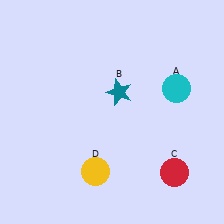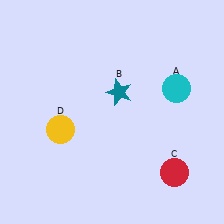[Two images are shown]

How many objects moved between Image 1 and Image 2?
1 object moved between the two images.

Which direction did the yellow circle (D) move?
The yellow circle (D) moved up.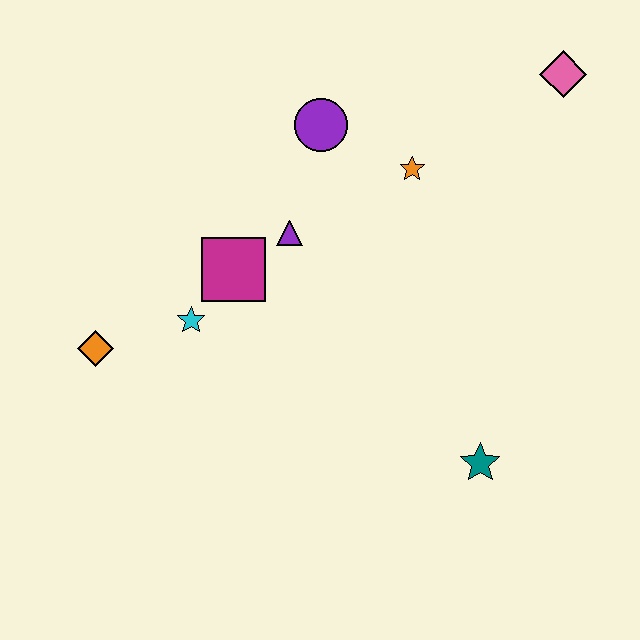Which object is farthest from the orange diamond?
The pink diamond is farthest from the orange diamond.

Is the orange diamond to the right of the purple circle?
No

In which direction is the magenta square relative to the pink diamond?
The magenta square is to the left of the pink diamond.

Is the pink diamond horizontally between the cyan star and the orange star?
No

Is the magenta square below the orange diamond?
No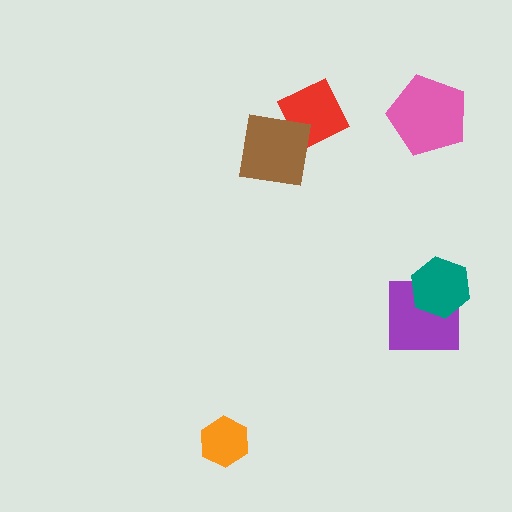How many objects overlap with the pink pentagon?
0 objects overlap with the pink pentagon.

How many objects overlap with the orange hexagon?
0 objects overlap with the orange hexagon.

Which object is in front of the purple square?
The teal hexagon is in front of the purple square.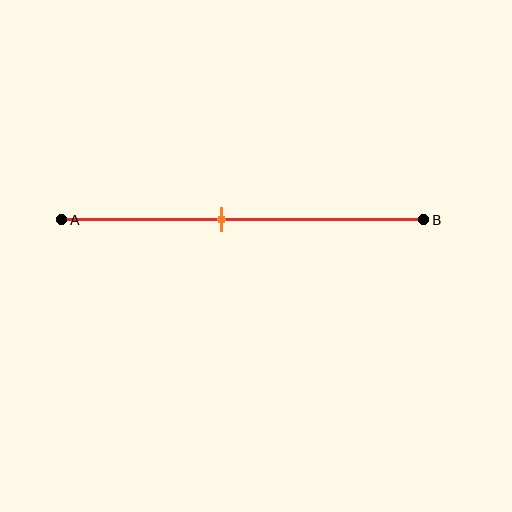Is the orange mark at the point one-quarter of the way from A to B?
No, the mark is at about 45% from A, not at the 25% one-quarter point.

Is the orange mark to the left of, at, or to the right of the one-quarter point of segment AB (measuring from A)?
The orange mark is to the right of the one-quarter point of segment AB.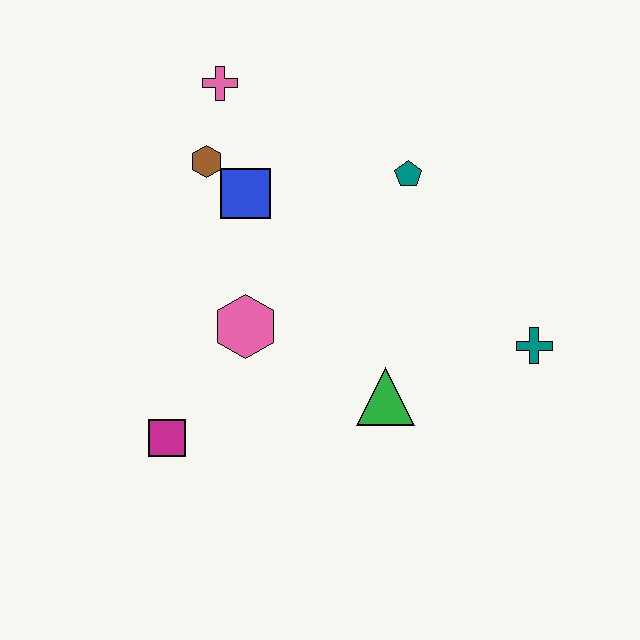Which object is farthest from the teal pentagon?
The magenta square is farthest from the teal pentagon.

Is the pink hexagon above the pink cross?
No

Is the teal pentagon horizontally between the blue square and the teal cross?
Yes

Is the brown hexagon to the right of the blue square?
No